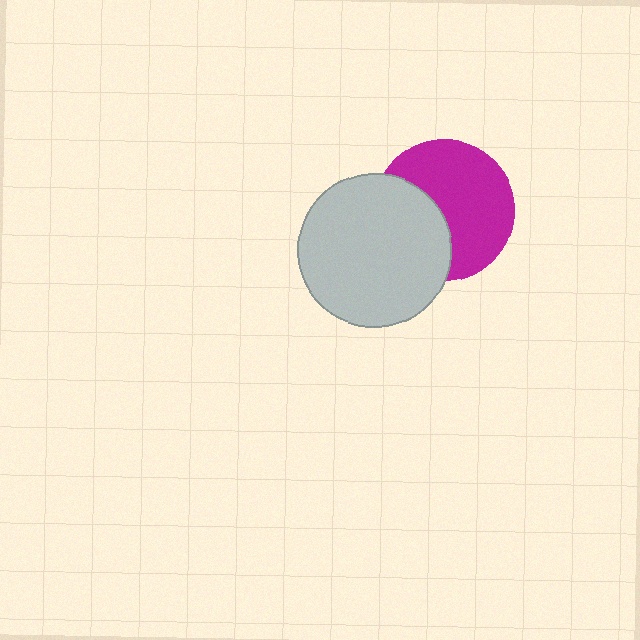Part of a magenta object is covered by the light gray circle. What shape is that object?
It is a circle.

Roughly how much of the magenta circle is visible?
About half of it is visible (roughly 62%).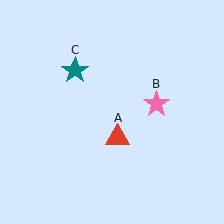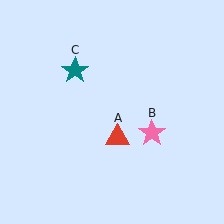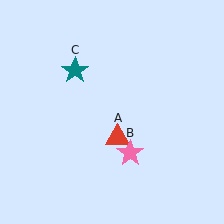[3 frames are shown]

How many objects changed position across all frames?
1 object changed position: pink star (object B).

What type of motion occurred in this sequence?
The pink star (object B) rotated clockwise around the center of the scene.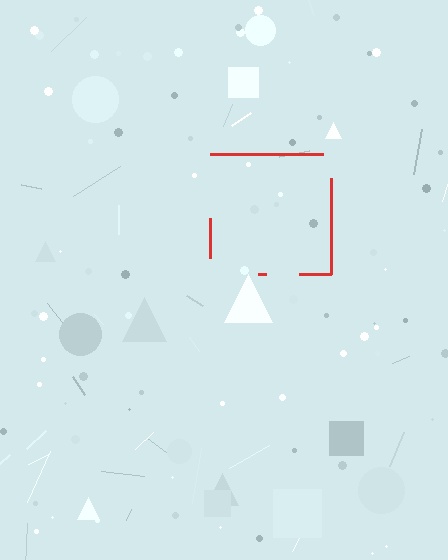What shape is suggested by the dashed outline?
The dashed outline suggests a square.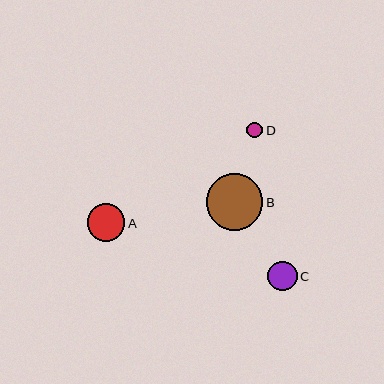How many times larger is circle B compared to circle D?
Circle B is approximately 3.6 times the size of circle D.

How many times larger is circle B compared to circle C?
Circle B is approximately 1.9 times the size of circle C.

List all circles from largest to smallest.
From largest to smallest: B, A, C, D.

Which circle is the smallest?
Circle D is the smallest with a size of approximately 16 pixels.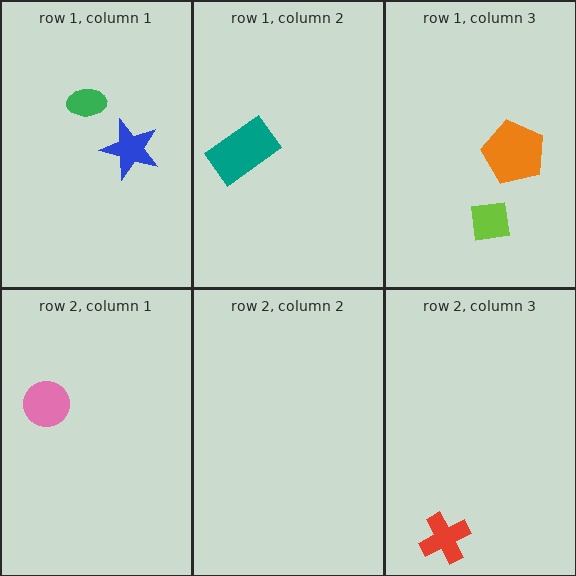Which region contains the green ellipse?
The row 1, column 1 region.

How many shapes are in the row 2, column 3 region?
1.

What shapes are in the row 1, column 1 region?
The blue star, the green ellipse.